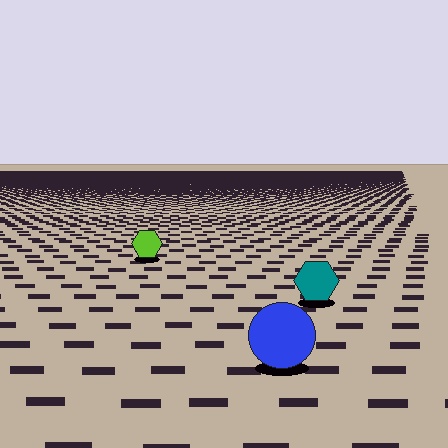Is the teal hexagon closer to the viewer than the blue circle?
No. The blue circle is closer — you can tell from the texture gradient: the ground texture is coarser near it.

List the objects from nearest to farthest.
From nearest to farthest: the blue circle, the teal hexagon, the lime hexagon.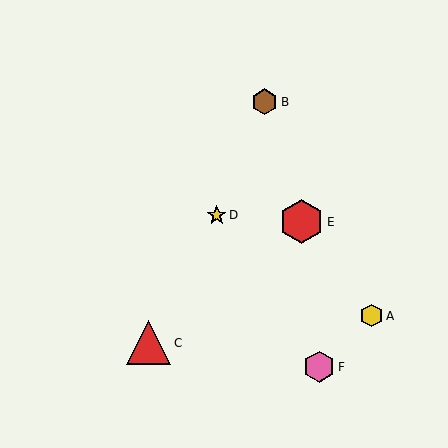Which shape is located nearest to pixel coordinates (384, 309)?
The yellow hexagon (labeled A) at (371, 316) is nearest to that location.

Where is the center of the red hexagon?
The center of the red hexagon is at (302, 222).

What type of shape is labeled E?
Shape E is a red hexagon.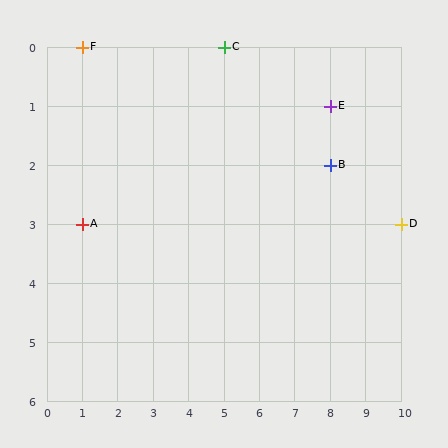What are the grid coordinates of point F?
Point F is at grid coordinates (1, 0).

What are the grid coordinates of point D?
Point D is at grid coordinates (10, 3).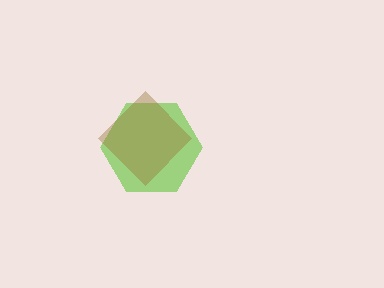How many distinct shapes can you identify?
There are 2 distinct shapes: a lime hexagon, a brown diamond.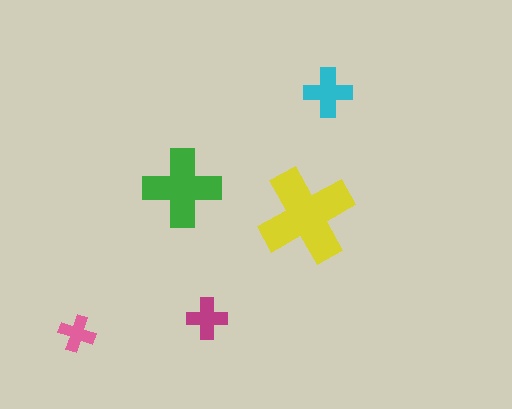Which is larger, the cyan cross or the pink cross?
The cyan one.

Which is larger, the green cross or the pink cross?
The green one.